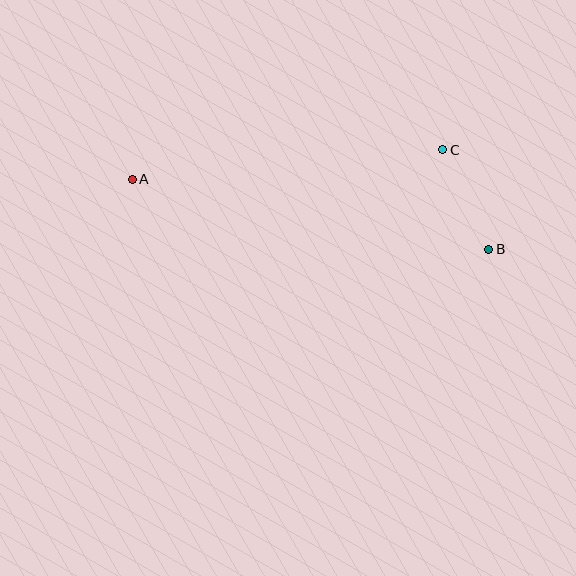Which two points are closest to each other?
Points B and C are closest to each other.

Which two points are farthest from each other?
Points A and B are farthest from each other.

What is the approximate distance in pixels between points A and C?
The distance between A and C is approximately 312 pixels.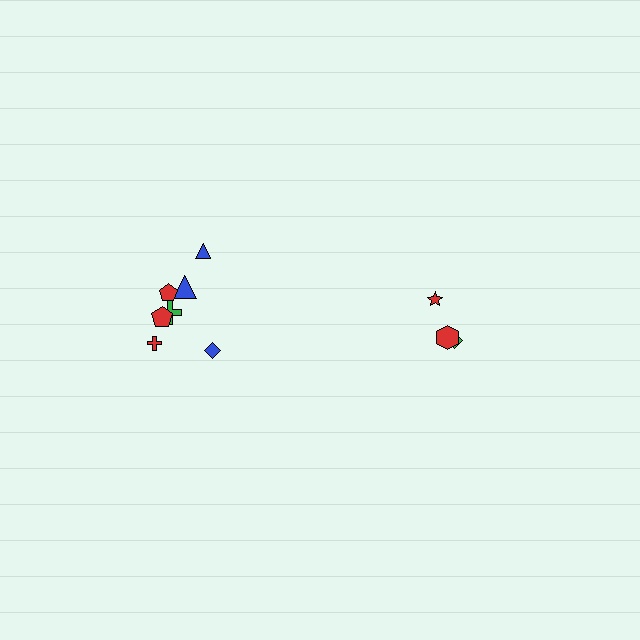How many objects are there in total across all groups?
There are 10 objects.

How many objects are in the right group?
There are 3 objects.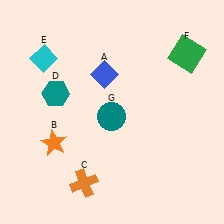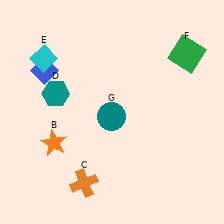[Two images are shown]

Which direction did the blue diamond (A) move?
The blue diamond (A) moved left.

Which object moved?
The blue diamond (A) moved left.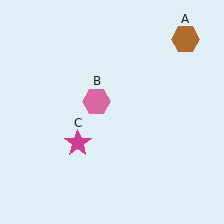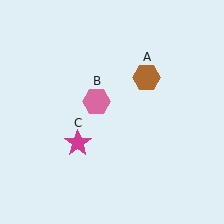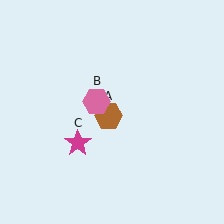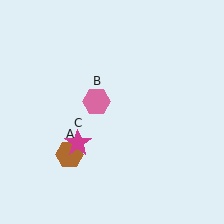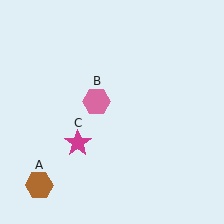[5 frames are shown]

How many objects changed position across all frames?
1 object changed position: brown hexagon (object A).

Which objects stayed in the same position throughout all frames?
Pink hexagon (object B) and magenta star (object C) remained stationary.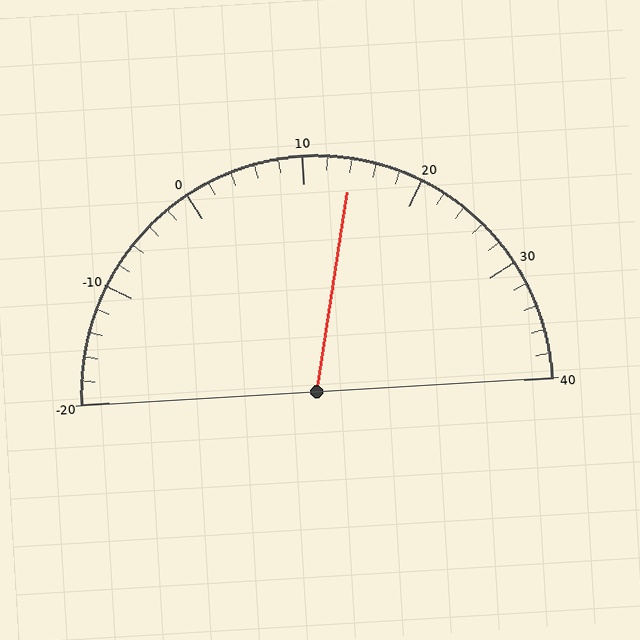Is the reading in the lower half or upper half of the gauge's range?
The reading is in the upper half of the range (-20 to 40).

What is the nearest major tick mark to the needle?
The nearest major tick mark is 10.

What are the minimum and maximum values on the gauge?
The gauge ranges from -20 to 40.